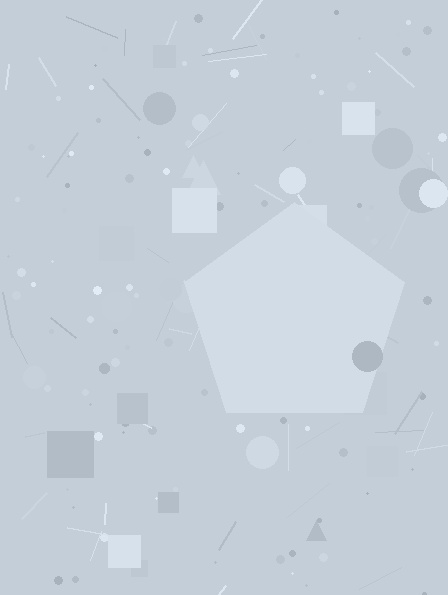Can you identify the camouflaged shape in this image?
The camouflaged shape is a pentagon.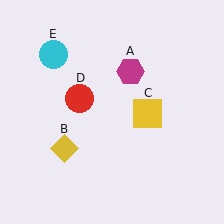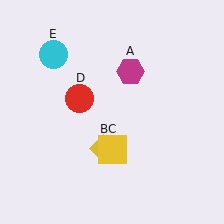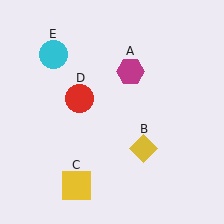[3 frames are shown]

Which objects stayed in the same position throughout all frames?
Magenta hexagon (object A) and red circle (object D) and cyan circle (object E) remained stationary.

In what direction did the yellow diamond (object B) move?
The yellow diamond (object B) moved right.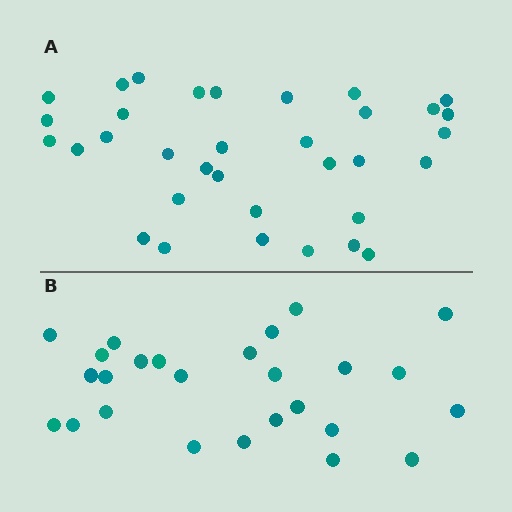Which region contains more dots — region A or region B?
Region A (the top region) has more dots.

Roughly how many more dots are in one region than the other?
Region A has roughly 8 or so more dots than region B.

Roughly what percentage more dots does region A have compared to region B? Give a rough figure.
About 30% more.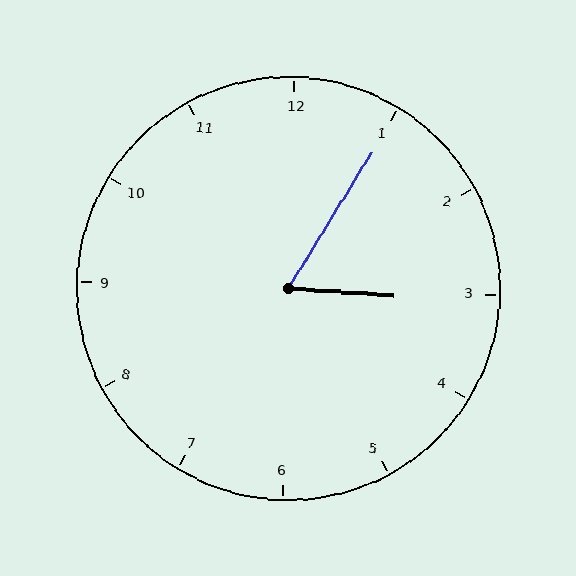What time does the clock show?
3:05.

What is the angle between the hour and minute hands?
Approximately 62 degrees.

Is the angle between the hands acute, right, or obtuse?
It is acute.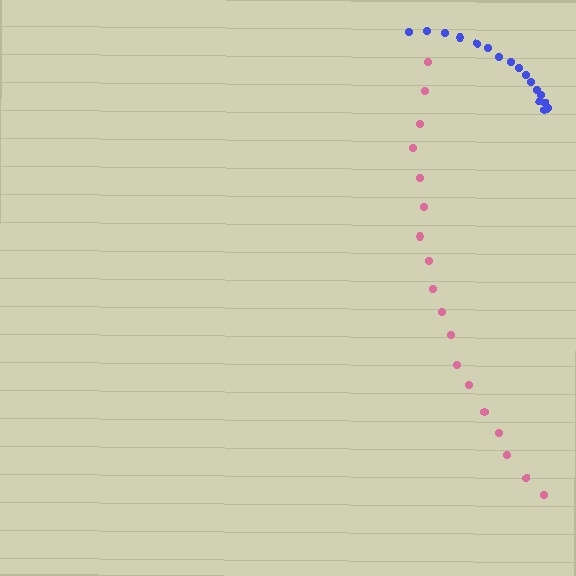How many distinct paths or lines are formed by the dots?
There are 2 distinct paths.